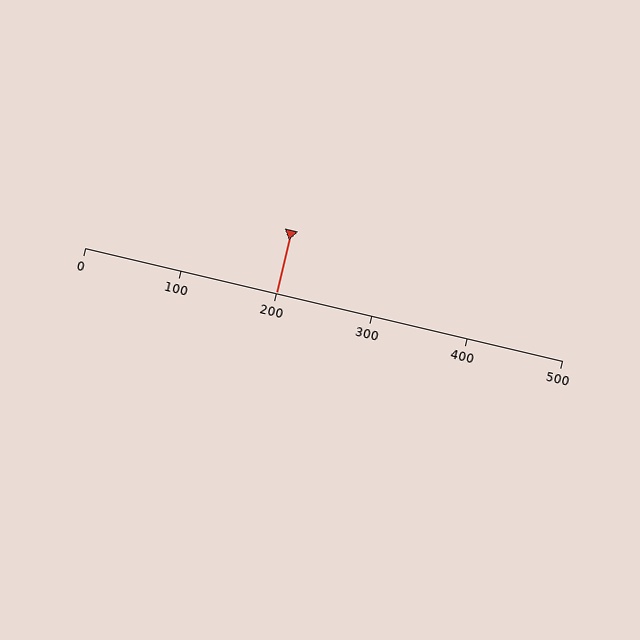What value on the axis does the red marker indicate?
The marker indicates approximately 200.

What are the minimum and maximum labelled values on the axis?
The axis runs from 0 to 500.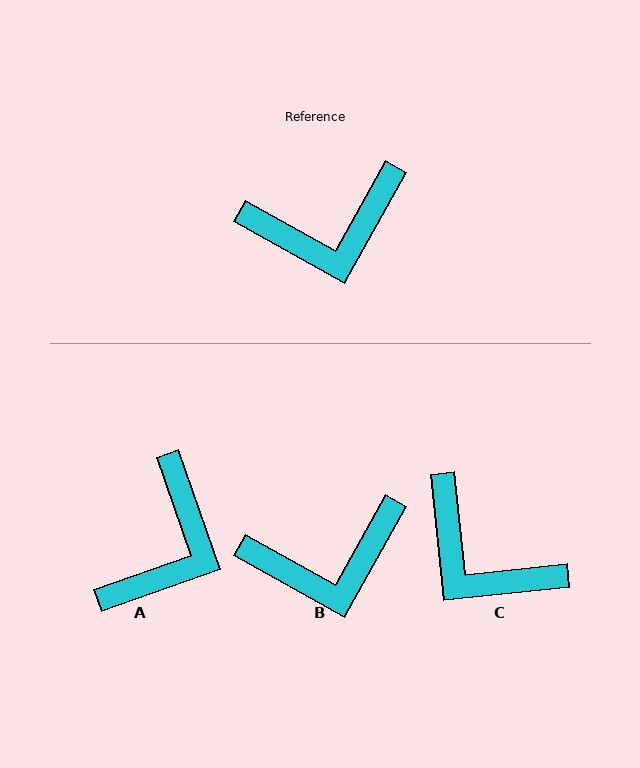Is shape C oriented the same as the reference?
No, it is off by about 55 degrees.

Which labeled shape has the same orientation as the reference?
B.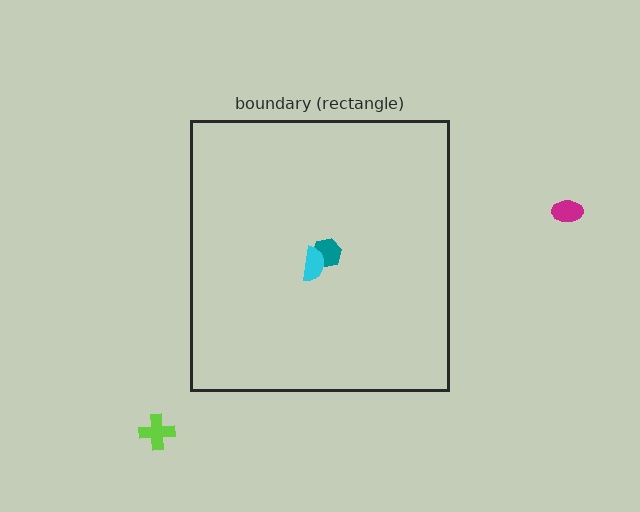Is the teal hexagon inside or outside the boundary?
Inside.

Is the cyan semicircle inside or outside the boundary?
Inside.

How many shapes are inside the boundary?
2 inside, 2 outside.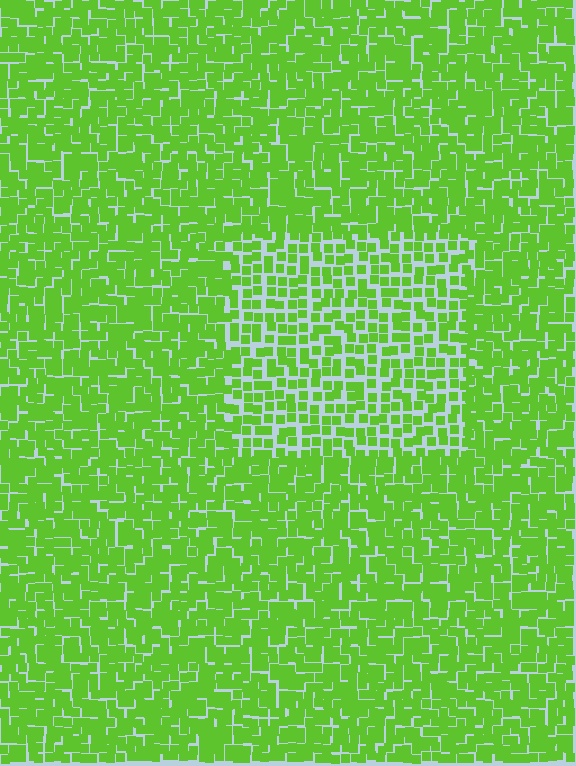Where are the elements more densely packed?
The elements are more densely packed outside the rectangle boundary.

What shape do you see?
I see a rectangle.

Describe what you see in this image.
The image contains small lime elements arranged at two different densities. A rectangle-shaped region is visible where the elements are less densely packed than the surrounding area.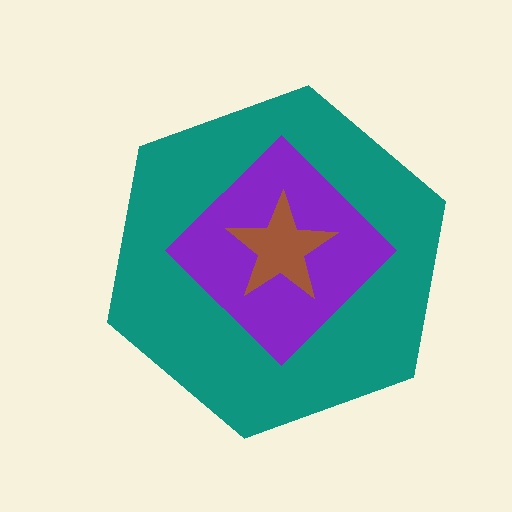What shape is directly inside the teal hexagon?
The purple diamond.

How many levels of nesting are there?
3.